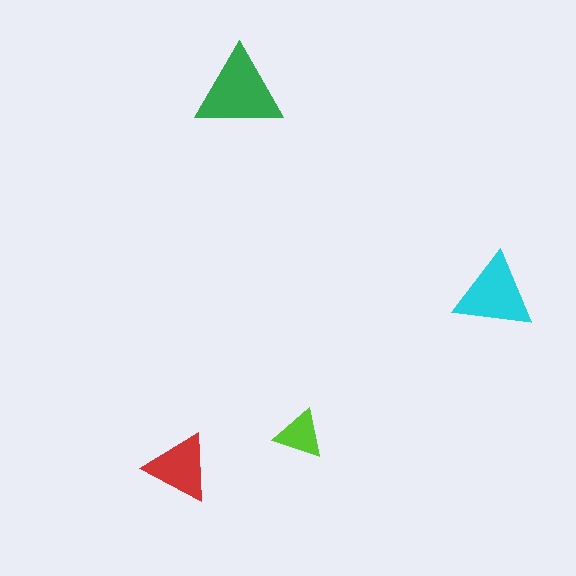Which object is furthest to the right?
The cyan triangle is rightmost.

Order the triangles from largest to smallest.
the green one, the cyan one, the red one, the lime one.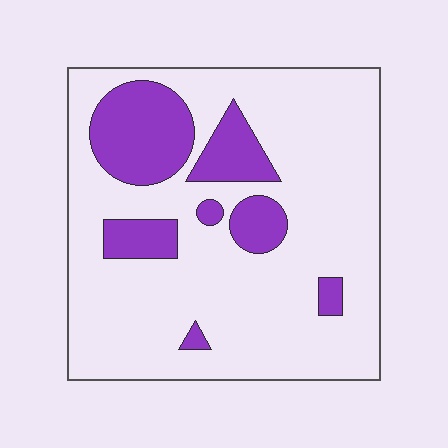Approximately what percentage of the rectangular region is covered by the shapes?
Approximately 20%.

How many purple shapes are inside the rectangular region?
7.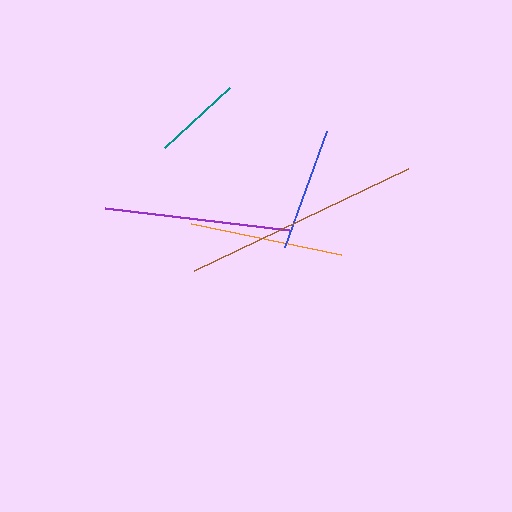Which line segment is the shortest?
The teal line is the shortest at approximately 89 pixels.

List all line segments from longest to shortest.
From longest to shortest: brown, purple, orange, blue, teal.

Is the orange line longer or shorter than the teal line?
The orange line is longer than the teal line.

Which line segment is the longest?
The brown line is the longest at approximately 237 pixels.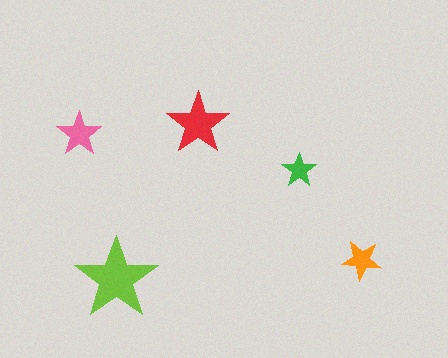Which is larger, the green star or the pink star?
The pink one.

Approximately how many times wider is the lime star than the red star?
About 1.5 times wider.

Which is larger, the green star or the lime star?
The lime one.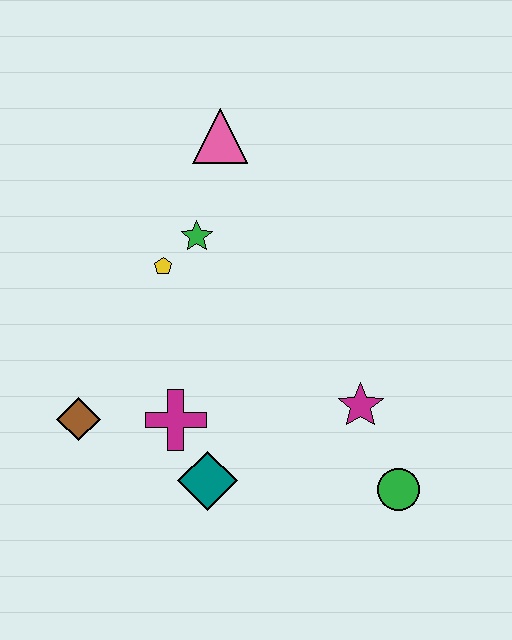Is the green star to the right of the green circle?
No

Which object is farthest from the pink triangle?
The green circle is farthest from the pink triangle.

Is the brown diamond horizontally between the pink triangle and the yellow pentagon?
No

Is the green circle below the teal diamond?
Yes